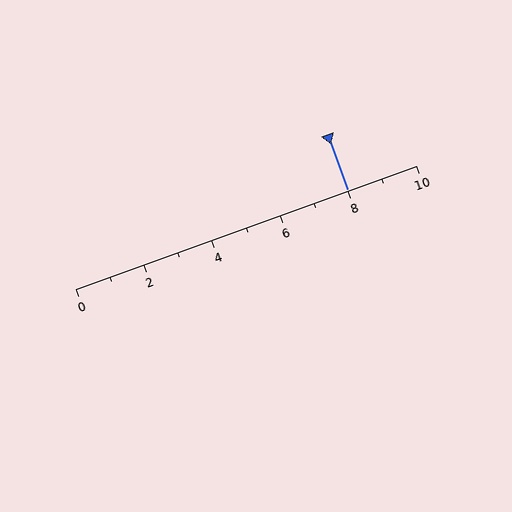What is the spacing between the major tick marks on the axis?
The major ticks are spaced 2 apart.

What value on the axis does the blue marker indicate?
The marker indicates approximately 8.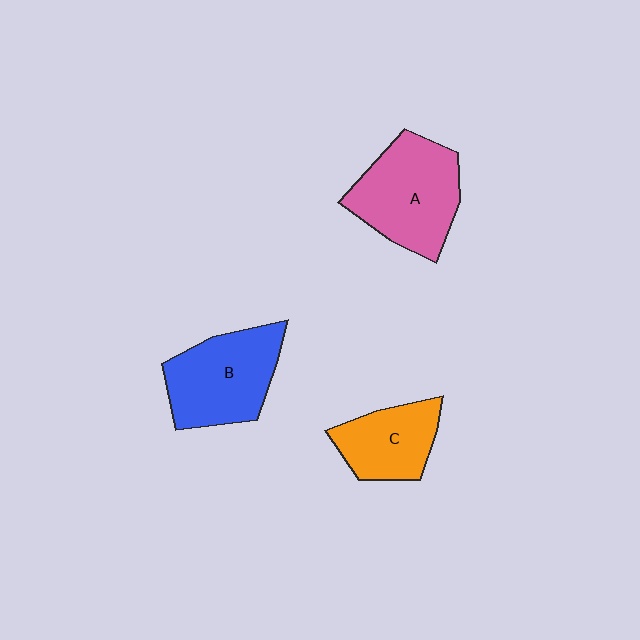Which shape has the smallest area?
Shape C (orange).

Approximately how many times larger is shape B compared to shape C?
Approximately 1.4 times.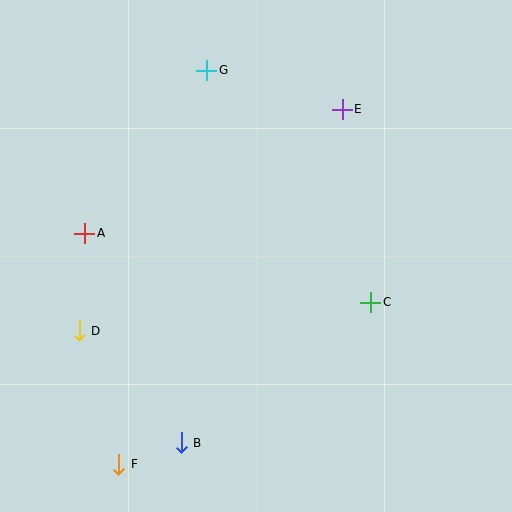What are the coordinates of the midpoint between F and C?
The midpoint between F and C is at (245, 383).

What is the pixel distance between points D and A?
The distance between D and A is 97 pixels.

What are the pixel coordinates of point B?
Point B is at (181, 443).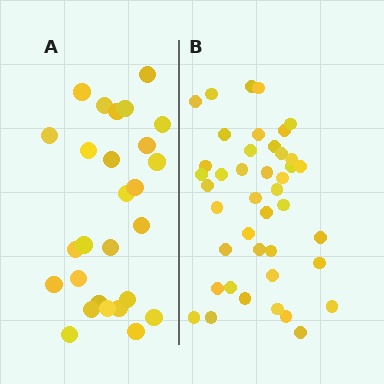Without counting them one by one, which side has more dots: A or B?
Region B (the right region) has more dots.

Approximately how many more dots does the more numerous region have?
Region B has approximately 15 more dots than region A.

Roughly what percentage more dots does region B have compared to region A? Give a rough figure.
About 55% more.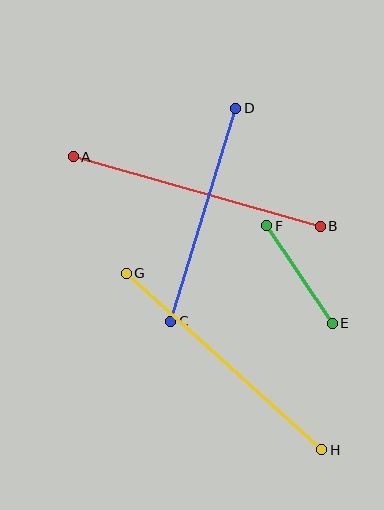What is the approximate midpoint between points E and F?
The midpoint is at approximately (299, 275) pixels.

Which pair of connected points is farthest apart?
Points G and H are farthest apart.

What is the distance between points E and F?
The distance is approximately 118 pixels.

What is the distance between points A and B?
The distance is approximately 257 pixels.